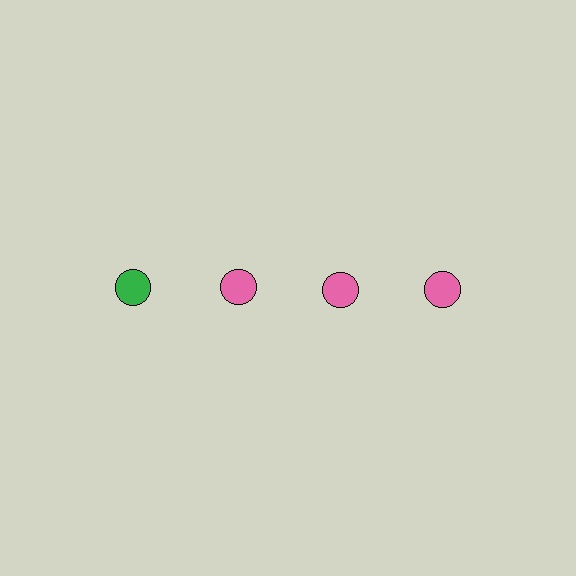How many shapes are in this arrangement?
There are 4 shapes arranged in a grid pattern.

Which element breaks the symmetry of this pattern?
The green circle in the top row, leftmost column breaks the symmetry. All other shapes are pink circles.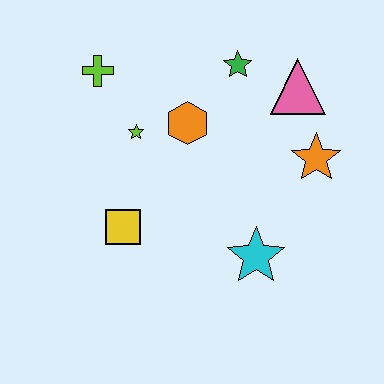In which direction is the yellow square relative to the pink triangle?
The yellow square is to the left of the pink triangle.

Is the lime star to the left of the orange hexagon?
Yes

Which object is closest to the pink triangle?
The green star is closest to the pink triangle.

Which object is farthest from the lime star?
The orange star is farthest from the lime star.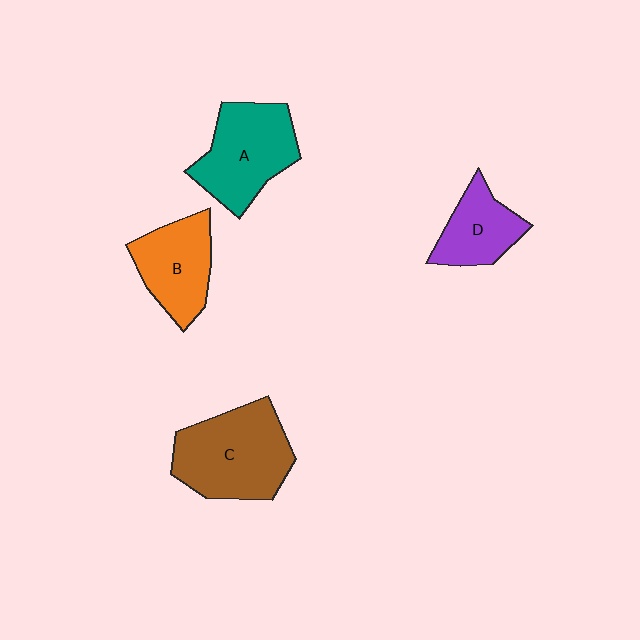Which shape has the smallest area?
Shape D (purple).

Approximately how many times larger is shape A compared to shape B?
Approximately 1.2 times.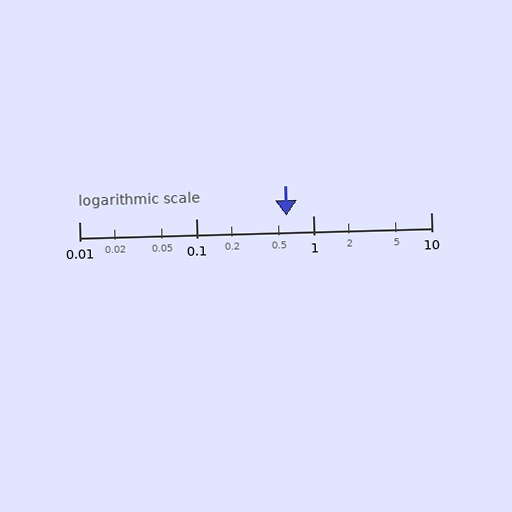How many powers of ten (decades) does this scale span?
The scale spans 3 decades, from 0.01 to 10.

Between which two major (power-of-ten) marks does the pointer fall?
The pointer is between 0.1 and 1.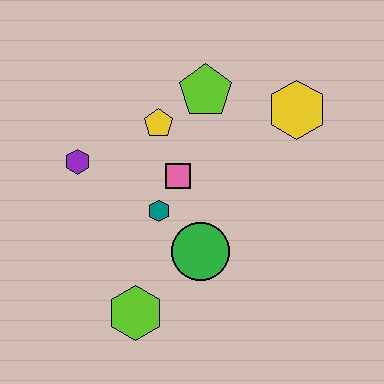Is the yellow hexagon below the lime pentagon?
Yes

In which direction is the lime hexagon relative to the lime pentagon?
The lime hexagon is below the lime pentagon.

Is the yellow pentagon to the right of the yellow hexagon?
No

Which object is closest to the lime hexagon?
The green circle is closest to the lime hexagon.